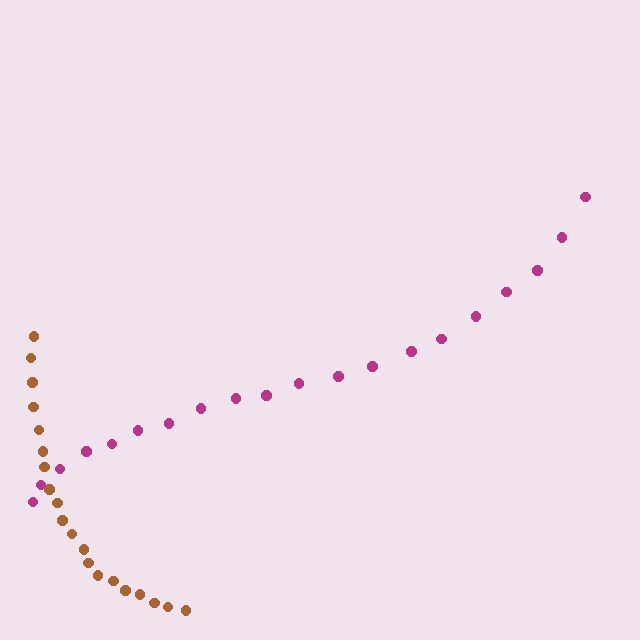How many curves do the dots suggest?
There are 2 distinct paths.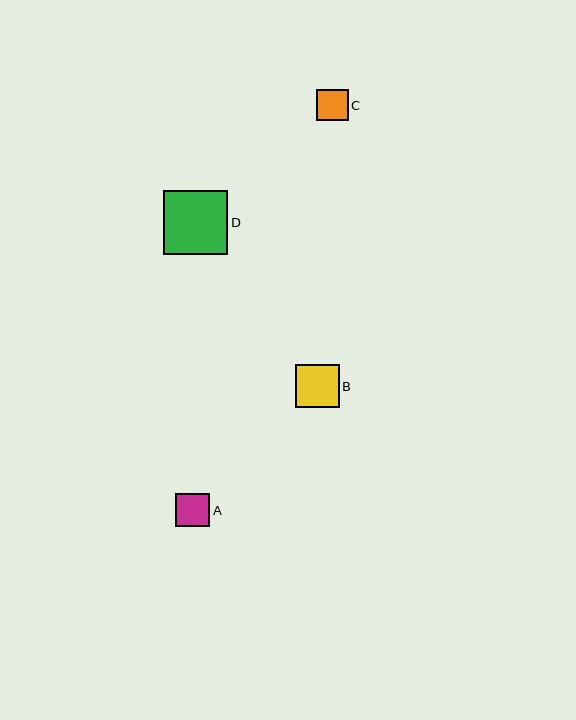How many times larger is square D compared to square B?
Square D is approximately 1.5 times the size of square B.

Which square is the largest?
Square D is the largest with a size of approximately 64 pixels.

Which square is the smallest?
Square C is the smallest with a size of approximately 32 pixels.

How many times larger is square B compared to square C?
Square B is approximately 1.4 times the size of square C.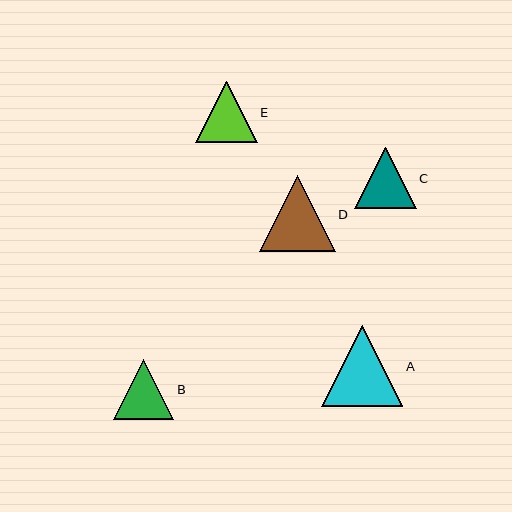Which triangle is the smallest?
Triangle B is the smallest with a size of approximately 60 pixels.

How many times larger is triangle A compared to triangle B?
Triangle A is approximately 1.4 times the size of triangle B.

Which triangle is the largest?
Triangle A is the largest with a size of approximately 81 pixels.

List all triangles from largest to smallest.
From largest to smallest: A, D, E, C, B.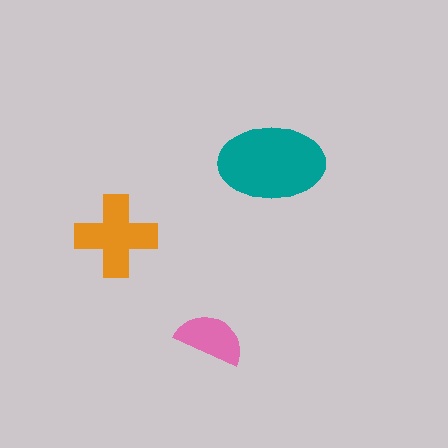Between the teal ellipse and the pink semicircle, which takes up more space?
The teal ellipse.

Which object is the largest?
The teal ellipse.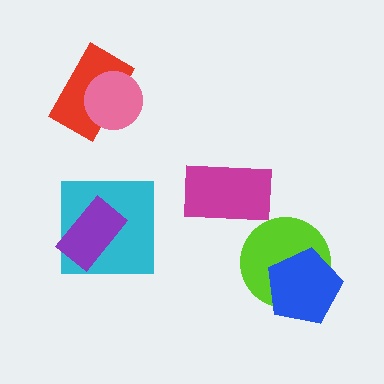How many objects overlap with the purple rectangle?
1 object overlaps with the purple rectangle.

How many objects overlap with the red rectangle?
1 object overlaps with the red rectangle.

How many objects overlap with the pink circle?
1 object overlaps with the pink circle.